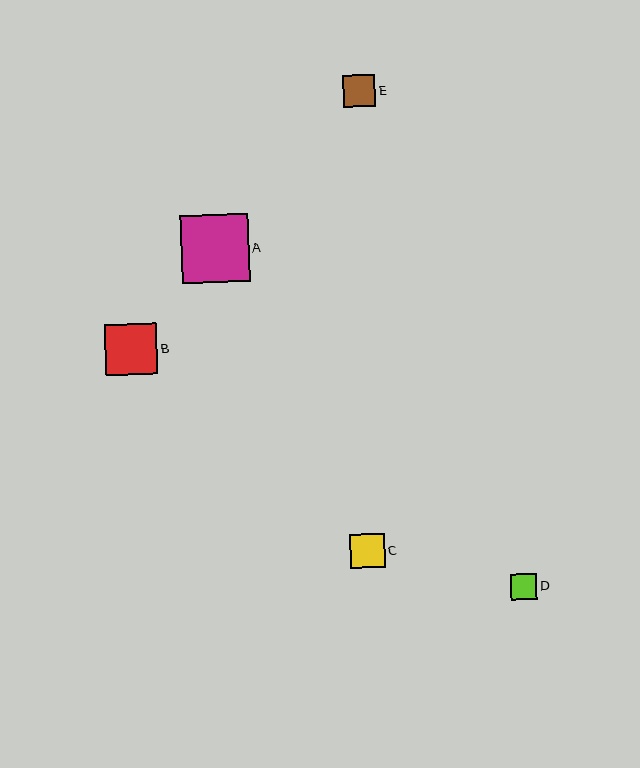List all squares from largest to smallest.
From largest to smallest: A, B, C, E, D.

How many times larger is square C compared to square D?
Square C is approximately 1.3 times the size of square D.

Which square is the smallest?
Square D is the smallest with a size of approximately 26 pixels.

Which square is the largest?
Square A is the largest with a size of approximately 68 pixels.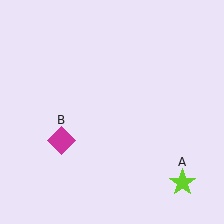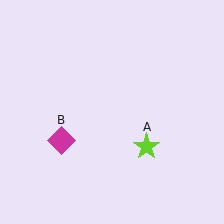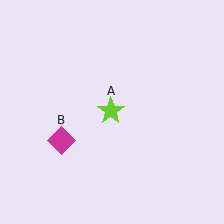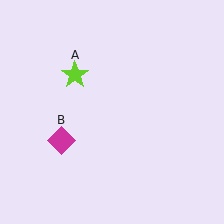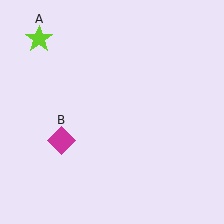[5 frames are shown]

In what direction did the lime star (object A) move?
The lime star (object A) moved up and to the left.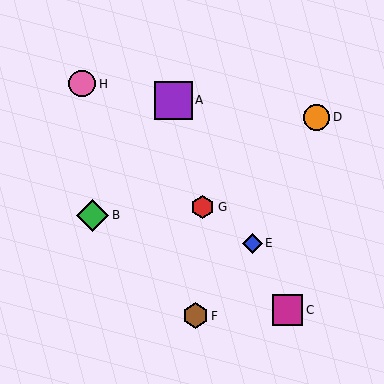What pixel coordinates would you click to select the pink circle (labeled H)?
Click at (82, 84) to select the pink circle H.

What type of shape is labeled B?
Shape B is a green diamond.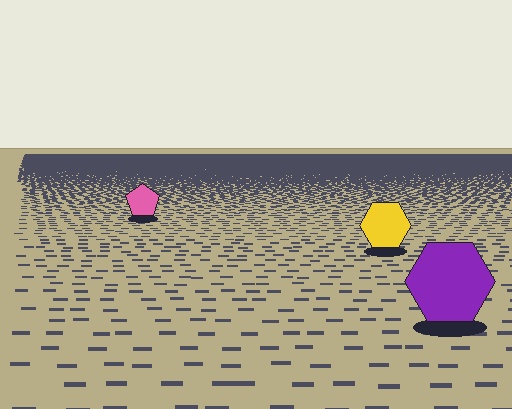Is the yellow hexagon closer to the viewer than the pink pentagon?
Yes. The yellow hexagon is closer — you can tell from the texture gradient: the ground texture is coarser near it.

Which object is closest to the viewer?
The purple hexagon is closest. The texture marks near it are larger and more spread out.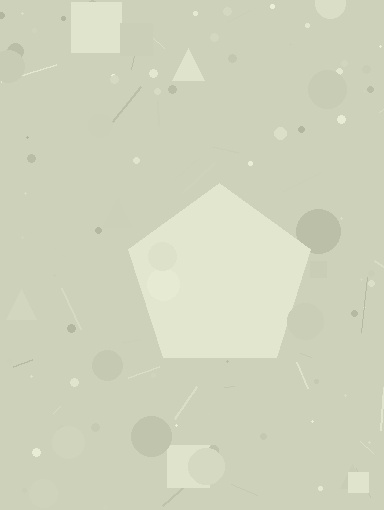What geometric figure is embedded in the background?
A pentagon is embedded in the background.